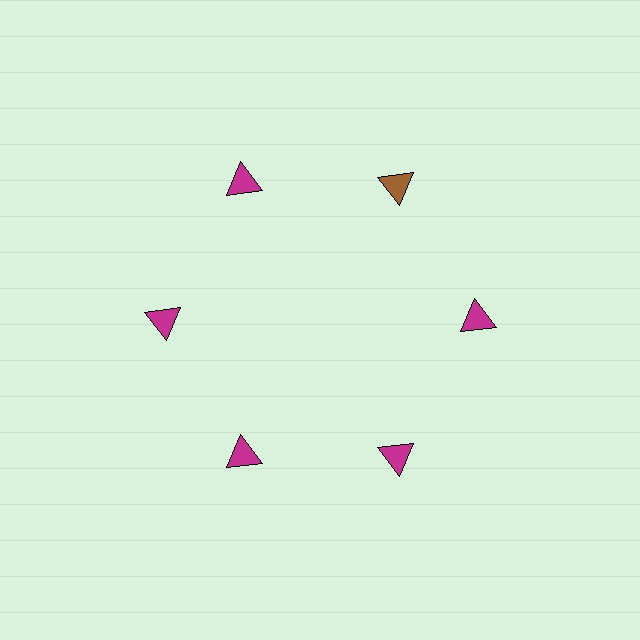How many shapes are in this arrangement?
There are 6 shapes arranged in a ring pattern.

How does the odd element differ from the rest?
It has a different color: brown instead of magenta.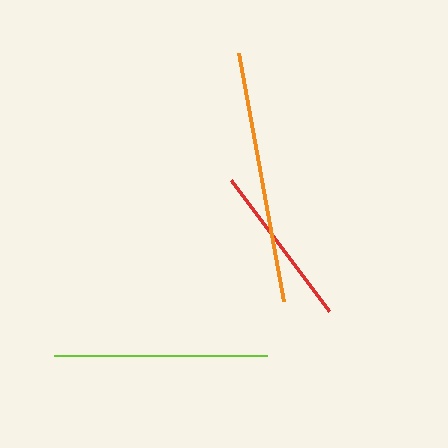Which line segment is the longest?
The orange line is the longest at approximately 251 pixels.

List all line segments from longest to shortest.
From longest to shortest: orange, lime, red.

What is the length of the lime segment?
The lime segment is approximately 214 pixels long.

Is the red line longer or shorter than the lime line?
The lime line is longer than the red line.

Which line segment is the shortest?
The red line is the shortest at approximately 163 pixels.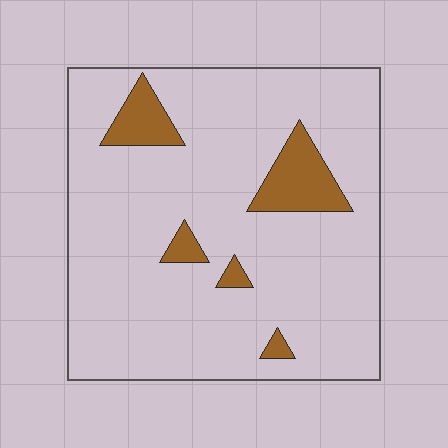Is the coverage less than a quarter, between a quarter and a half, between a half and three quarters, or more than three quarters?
Less than a quarter.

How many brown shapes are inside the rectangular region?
5.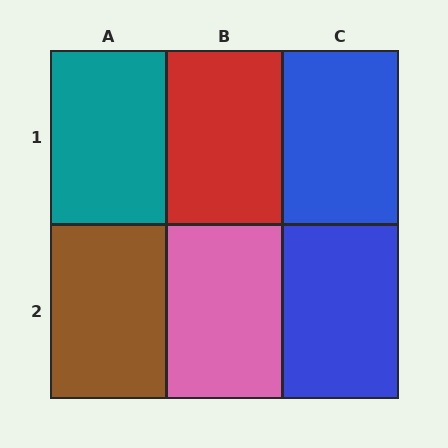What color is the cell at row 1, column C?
Blue.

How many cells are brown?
1 cell is brown.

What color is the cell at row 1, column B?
Red.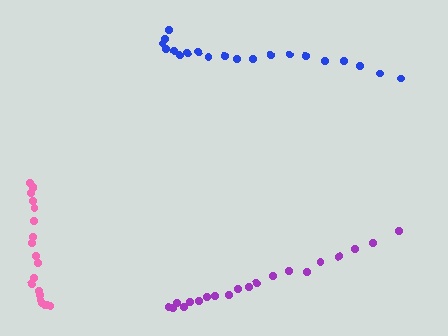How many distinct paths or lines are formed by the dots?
There are 3 distinct paths.